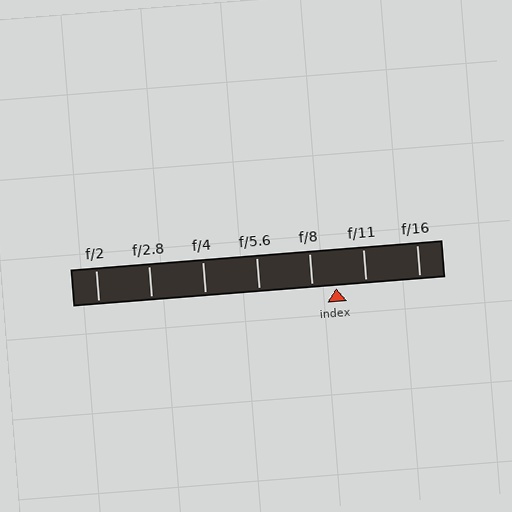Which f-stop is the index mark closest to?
The index mark is closest to f/8.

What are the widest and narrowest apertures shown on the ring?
The widest aperture shown is f/2 and the narrowest is f/16.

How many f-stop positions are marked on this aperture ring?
There are 7 f-stop positions marked.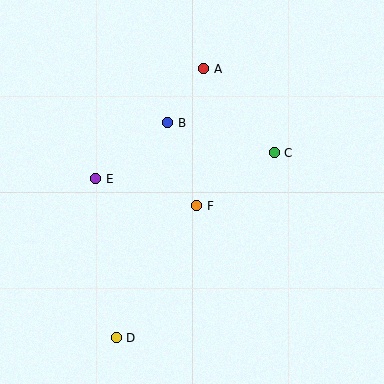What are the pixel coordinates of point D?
Point D is at (116, 338).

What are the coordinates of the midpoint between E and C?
The midpoint between E and C is at (185, 166).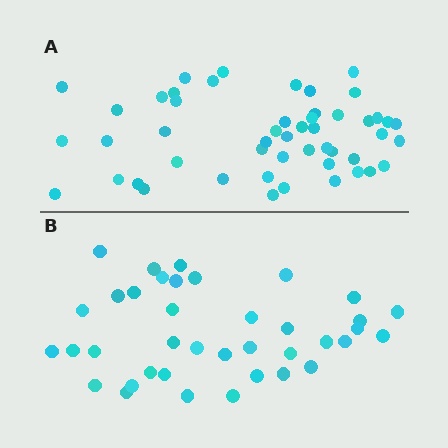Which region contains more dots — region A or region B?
Region A (the top region) has more dots.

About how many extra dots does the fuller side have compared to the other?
Region A has roughly 12 or so more dots than region B.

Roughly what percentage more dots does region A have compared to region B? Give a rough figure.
About 30% more.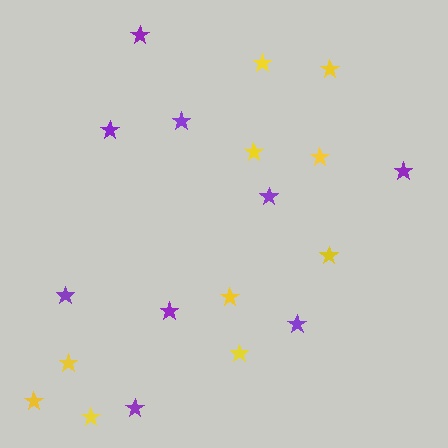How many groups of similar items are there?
There are 2 groups: one group of purple stars (9) and one group of yellow stars (10).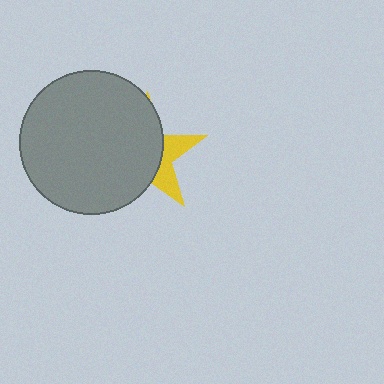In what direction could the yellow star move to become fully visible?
The yellow star could move right. That would shift it out from behind the gray circle entirely.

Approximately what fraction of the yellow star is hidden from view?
Roughly 70% of the yellow star is hidden behind the gray circle.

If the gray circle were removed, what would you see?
You would see the complete yellow star.